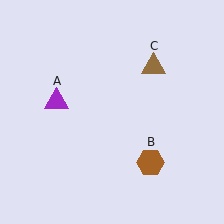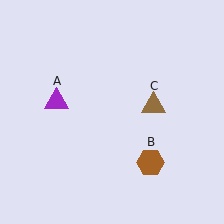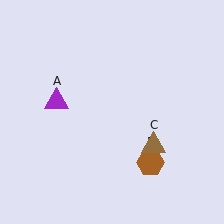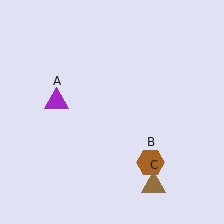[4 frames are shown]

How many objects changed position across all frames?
1 object changed position: brown triangle (object C).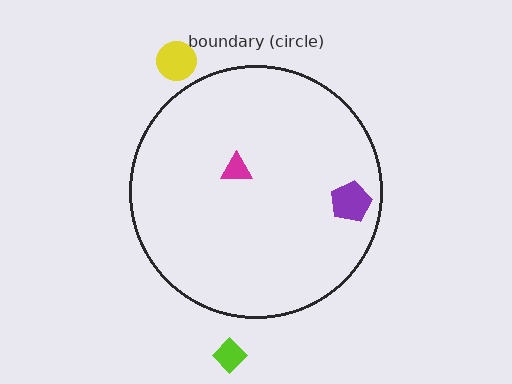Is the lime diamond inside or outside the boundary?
Outside.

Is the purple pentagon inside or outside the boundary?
Inside.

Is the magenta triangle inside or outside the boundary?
Inside.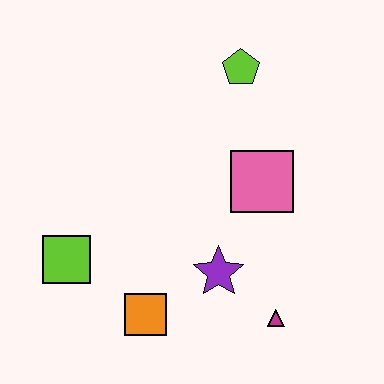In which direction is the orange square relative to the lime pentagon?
The orange square is below the lime pentagon.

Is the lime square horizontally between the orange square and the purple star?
No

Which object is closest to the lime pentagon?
The pink square is closest to the lime pentagon.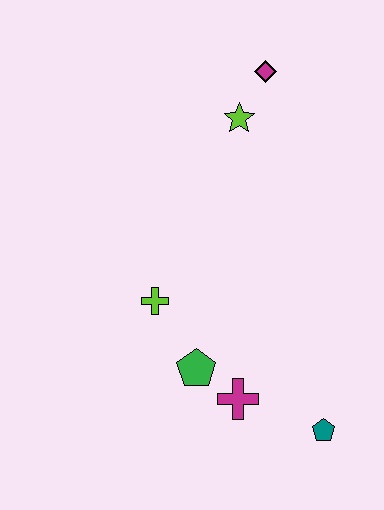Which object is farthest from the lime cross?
The magenta diamond is farthest from the lime cross.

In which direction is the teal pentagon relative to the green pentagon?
The teal pentagon is to the right of the green pentagon.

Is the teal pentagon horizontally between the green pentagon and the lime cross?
No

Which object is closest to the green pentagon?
The magenta cross is closest to the green pentagon.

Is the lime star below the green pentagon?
No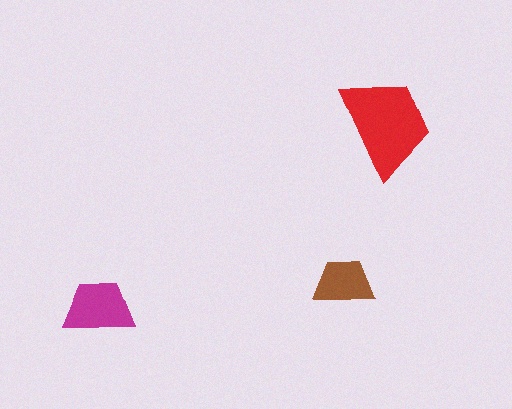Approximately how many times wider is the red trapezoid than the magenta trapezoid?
About 1.5 times wider.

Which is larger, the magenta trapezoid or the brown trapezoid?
The magenta one.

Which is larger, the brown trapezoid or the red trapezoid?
The red one.